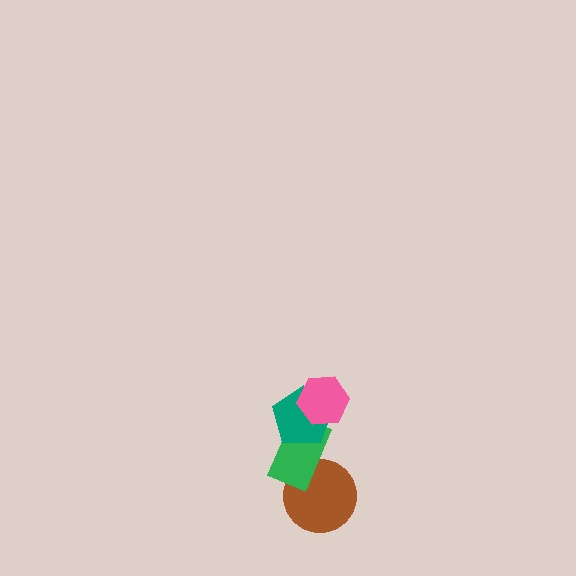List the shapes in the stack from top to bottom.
From top to bottom: the pink hexagon, the teal pentagon, the green rectangle, the brown circle.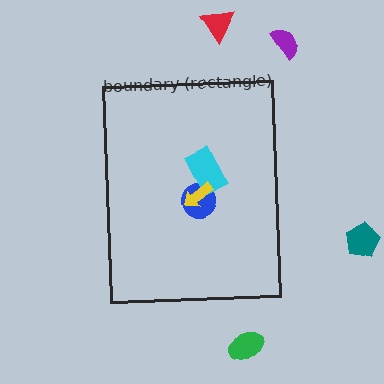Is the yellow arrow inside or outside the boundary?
Inside.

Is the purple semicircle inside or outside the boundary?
Outside.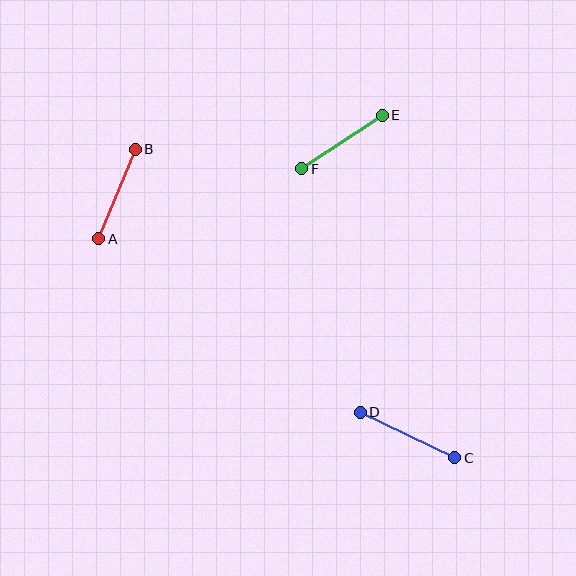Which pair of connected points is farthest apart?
Points C and D are farthest apart.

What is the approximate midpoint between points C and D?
The midpoint is at approximately (408, 435) pixels.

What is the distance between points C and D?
The distance is approximately 105 pixels.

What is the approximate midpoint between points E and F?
The midpoint is at approximately (342, 142) pixels.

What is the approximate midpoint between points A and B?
The midpoint is at approximately (117, 194) pixels.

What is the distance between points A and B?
The distance is approximately 97 pixels.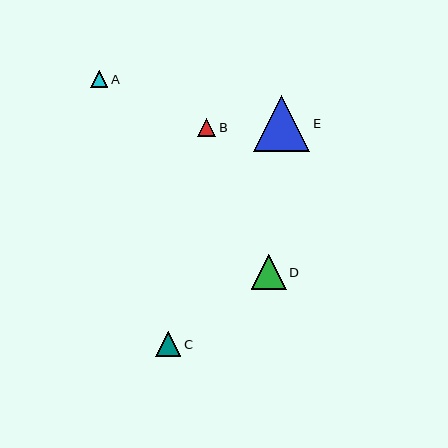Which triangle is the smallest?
Triangle A is the smallest with a size of approximately 17 pixels.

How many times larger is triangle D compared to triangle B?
Triangle D is approximately 1.9 times the size of triangle B.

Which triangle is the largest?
Triangle E is the largest with a size of approximately 56 pixels.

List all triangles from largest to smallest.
From largest to smallest: E, D, C, B, A.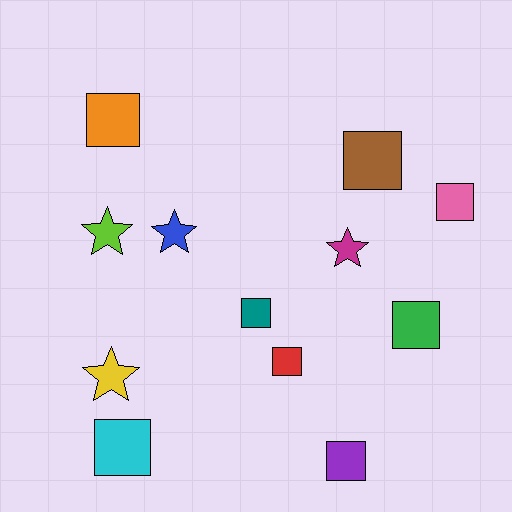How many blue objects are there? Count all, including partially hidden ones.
There is 1 blue object.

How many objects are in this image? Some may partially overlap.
There are 12 objects.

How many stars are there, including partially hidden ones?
There are 4 stars.